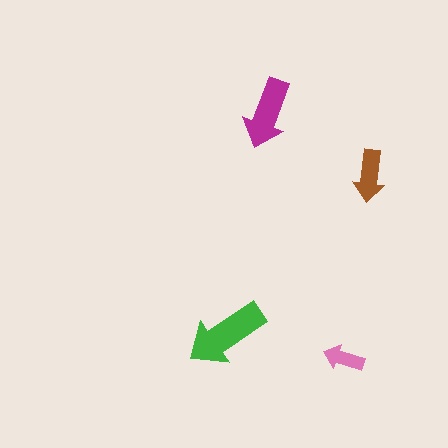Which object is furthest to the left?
The green arrow is leftmost.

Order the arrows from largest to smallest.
the green one, the magenta one, the brown one, the pink one.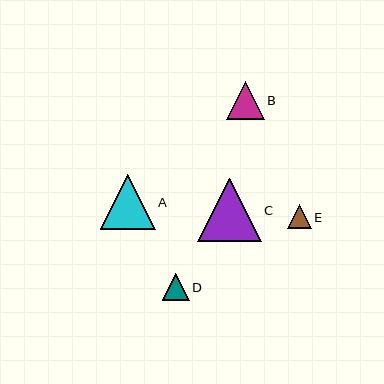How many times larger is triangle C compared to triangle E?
Triangle C is approximately 2.7 times the size of triangle E.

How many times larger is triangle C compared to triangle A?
Triangle C is approximately 1.2 times the size of triangle A.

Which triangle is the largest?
Triangle C is the largest with a size of approximately 64 pixels.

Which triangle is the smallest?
Triangle E is the smallest with a size of approximately 24 pixels.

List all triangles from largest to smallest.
From largest to smallest: C, A, B, D, E.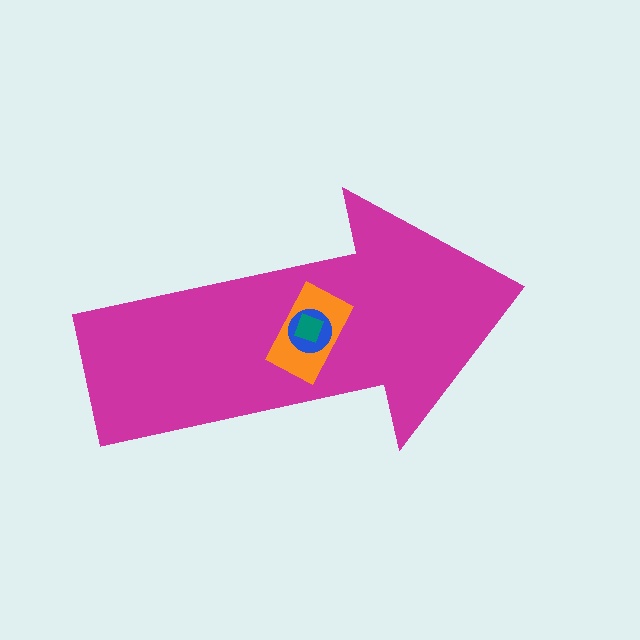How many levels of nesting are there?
4.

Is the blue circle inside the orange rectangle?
Yes.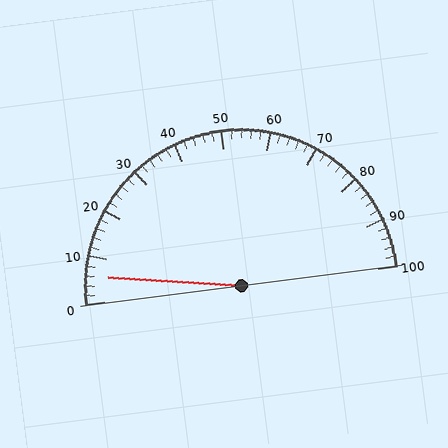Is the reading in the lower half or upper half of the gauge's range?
The reading is in the lower half of the range (0 to 100).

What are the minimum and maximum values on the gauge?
The gauge ranges from 0 to 100.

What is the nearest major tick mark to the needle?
The nearest major tick mark is 10.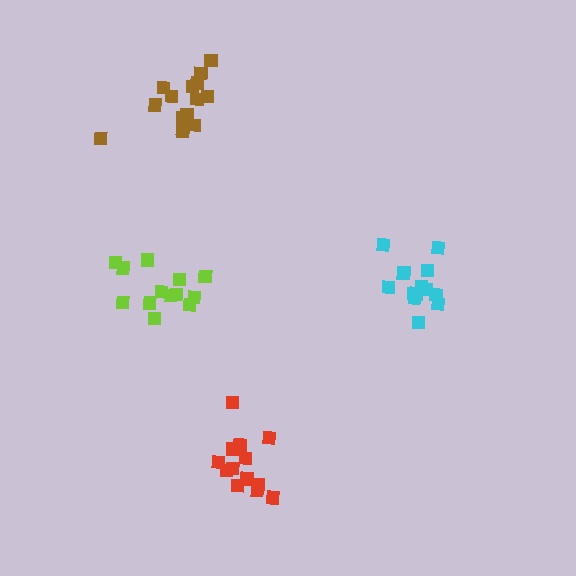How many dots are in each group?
Group 1: 14 dots, Group 2: 15 dots, Group 3: 14 dots, Group 4: 13 dots (56 total).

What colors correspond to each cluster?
The clusters are colored: red, brown, cyan, lime.